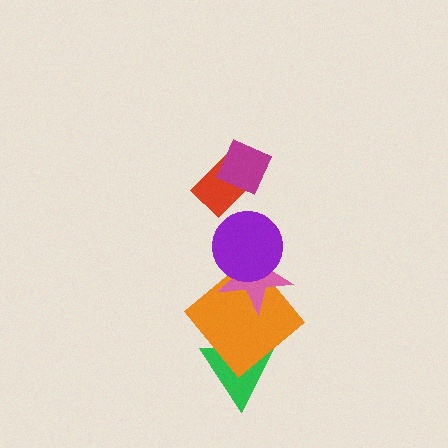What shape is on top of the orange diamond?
The pink star is on top of the orange diamond.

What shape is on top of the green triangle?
The orange diamond is on top of the green triangle.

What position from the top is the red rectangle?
The red rectangle is 2nd from the top.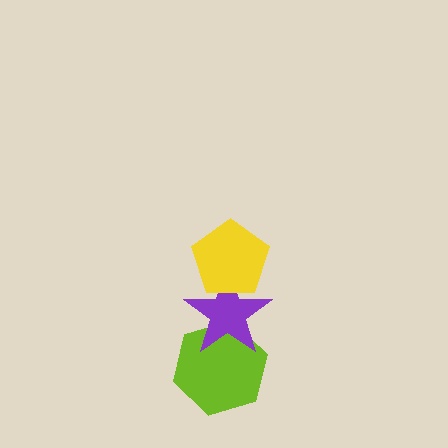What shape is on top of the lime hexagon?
The purple star is on top of the lime hexagon.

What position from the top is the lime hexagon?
The lime hexagon is 3rd from the top.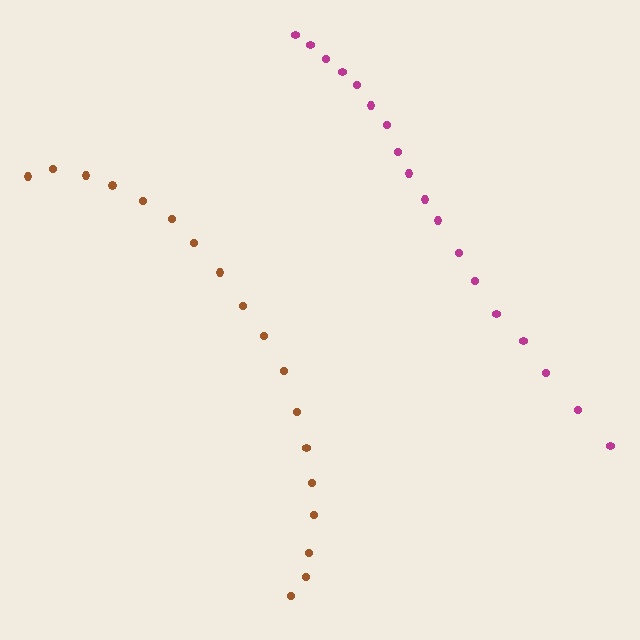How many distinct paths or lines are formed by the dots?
There are 2 distinct paths.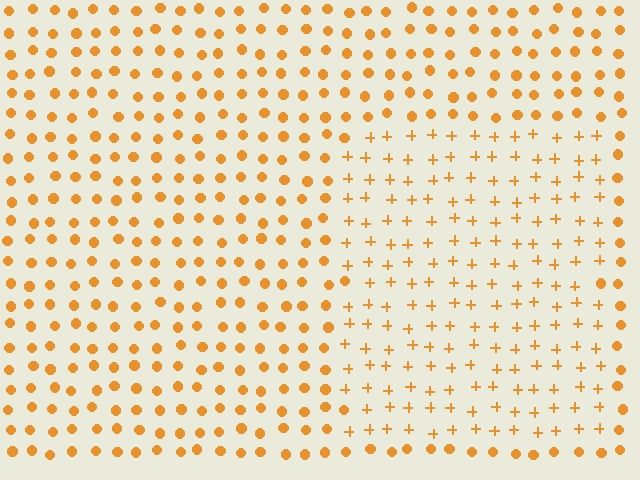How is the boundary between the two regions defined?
The boundary is defined by a change in element shape: plus signs inside vs. circles outside. All elements share the same color and spacing.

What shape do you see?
I see a rectangle.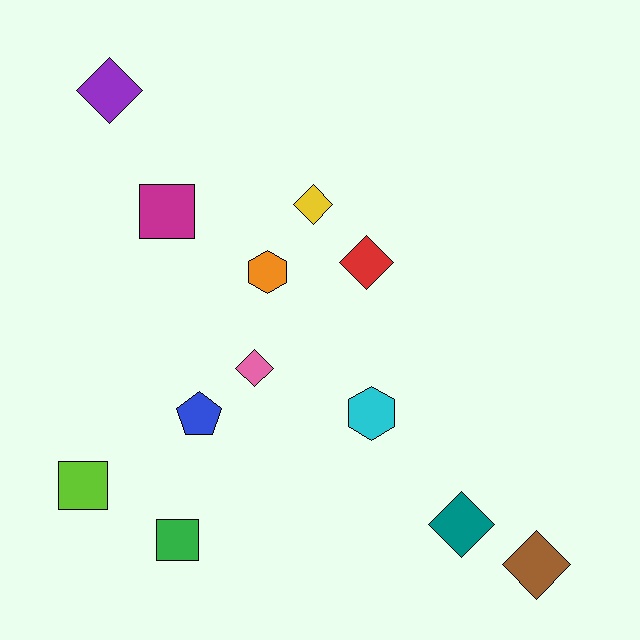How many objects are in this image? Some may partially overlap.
There are 12 objects.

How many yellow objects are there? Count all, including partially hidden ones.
There is 1 yellow object.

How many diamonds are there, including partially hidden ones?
There are 6 diamonds.